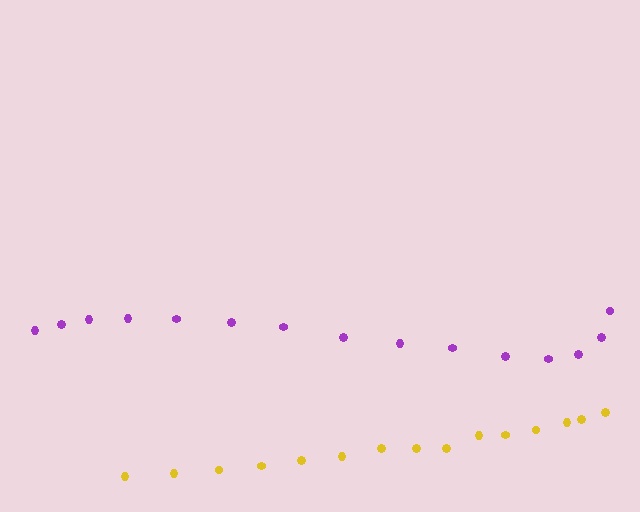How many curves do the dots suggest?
There are 2 distinct paths.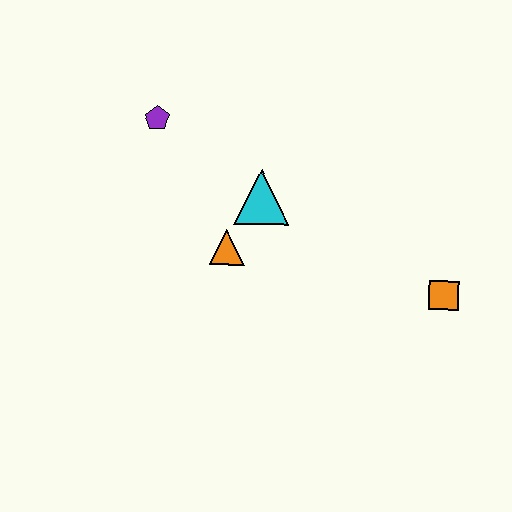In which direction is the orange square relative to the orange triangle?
The orange square is to the right of the orange triangle.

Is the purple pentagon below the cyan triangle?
No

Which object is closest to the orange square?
The cyan triangle is closest to the orange square.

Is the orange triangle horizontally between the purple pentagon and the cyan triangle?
Yes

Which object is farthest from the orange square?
The purple pentagon is farthest from the orange square.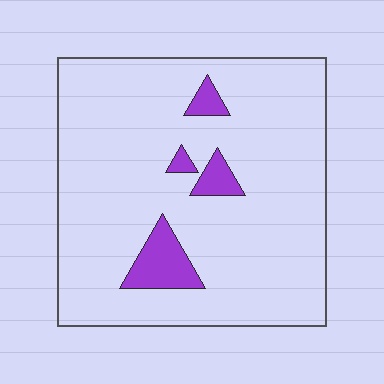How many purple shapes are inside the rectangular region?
4.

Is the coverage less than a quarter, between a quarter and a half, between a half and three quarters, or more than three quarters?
Less than a quarter.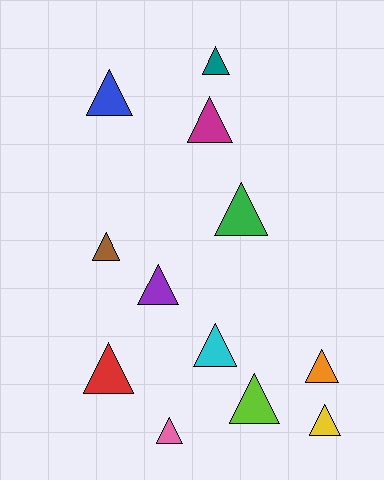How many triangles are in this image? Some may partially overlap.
There are 12 triangles.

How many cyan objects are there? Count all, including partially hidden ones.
There is 1 cyan object.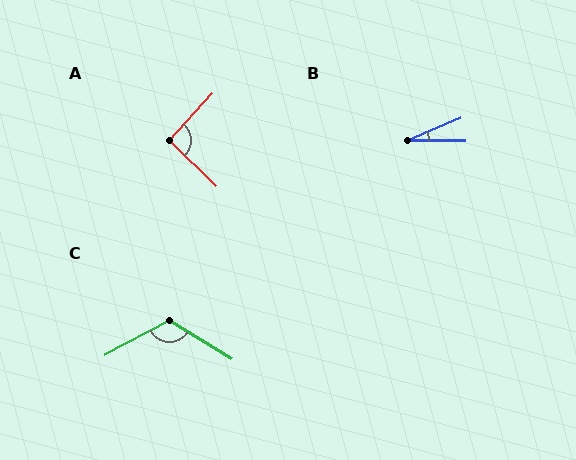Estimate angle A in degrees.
Approximately 92 degrees.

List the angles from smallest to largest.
B (24°), A (92°), C (120°).